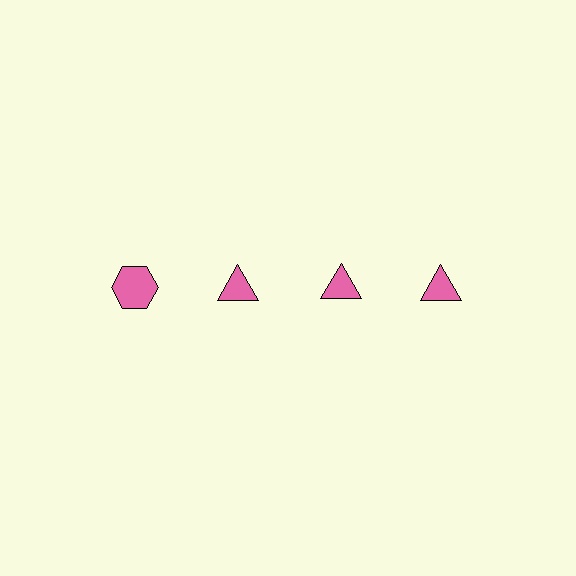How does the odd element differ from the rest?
It has a different shape: hexagon instead of triangle.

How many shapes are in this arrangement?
There are 4 shapes arranged in a grid pattern.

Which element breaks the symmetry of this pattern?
The pink hexagon in the top row, leftmost column breaks the symmetry. All other shapes are pink triangles.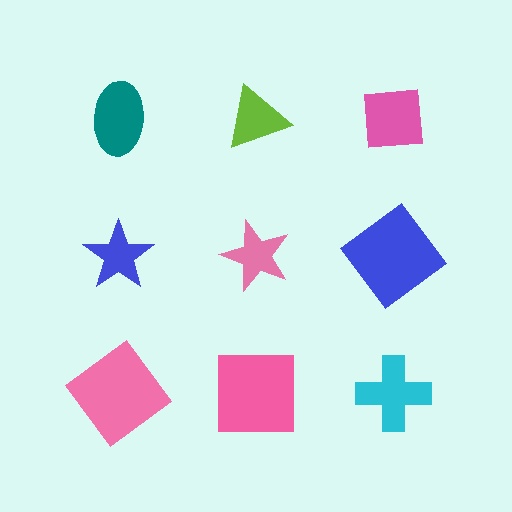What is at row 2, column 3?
A blue diamond.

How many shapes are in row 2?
3 shapes.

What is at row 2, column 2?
A pink star.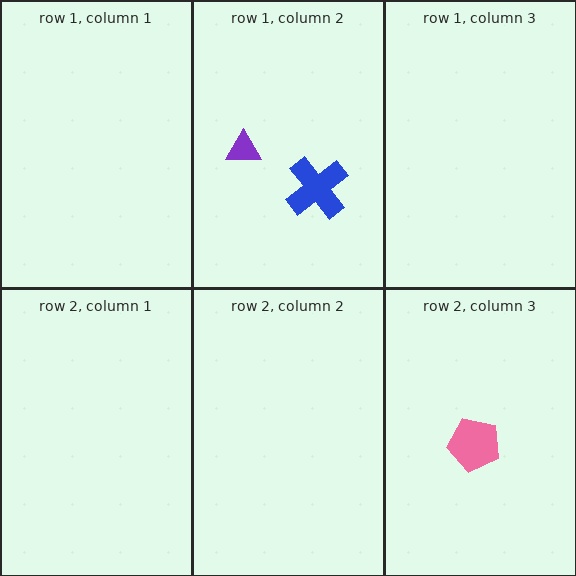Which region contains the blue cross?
The row 1, column 2 region.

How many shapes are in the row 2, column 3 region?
1.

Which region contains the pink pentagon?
The row 2, column 3 region.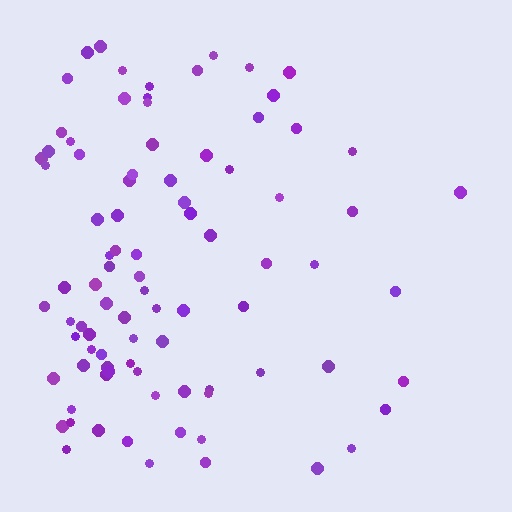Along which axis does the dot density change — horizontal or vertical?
Horizontal.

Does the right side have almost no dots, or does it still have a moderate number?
Still a moderate number, just noticeably fewer than the left.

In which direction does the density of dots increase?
From right to left, with the left side densest.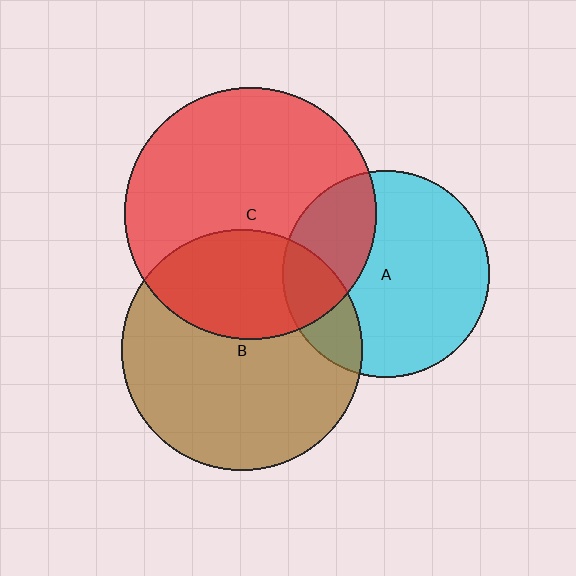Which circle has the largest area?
Circle C (red).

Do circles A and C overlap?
Yes.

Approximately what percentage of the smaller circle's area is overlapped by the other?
Approximately 30%.